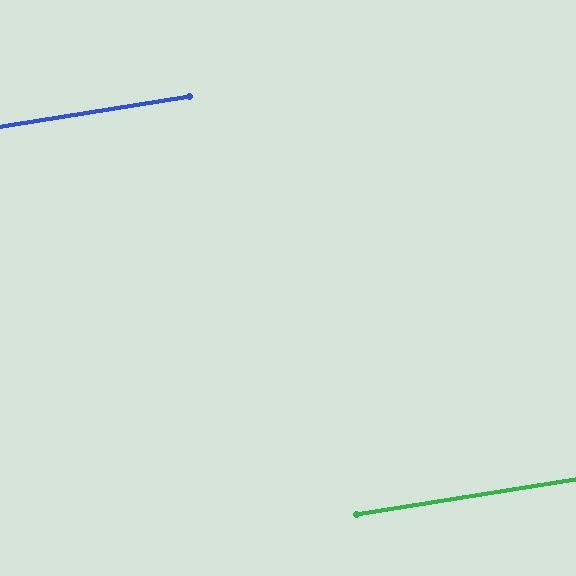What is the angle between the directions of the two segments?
Approximately 0 degrees.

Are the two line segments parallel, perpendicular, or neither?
Parallel — their directions differ by only 0.0°.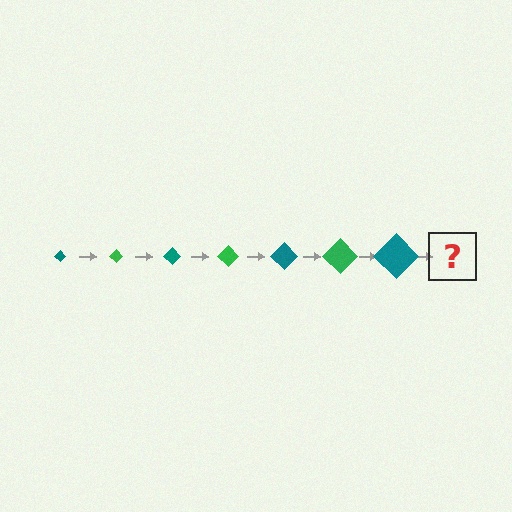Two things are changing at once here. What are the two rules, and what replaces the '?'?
The two rules are that the diamond grows larger each step and the color cycles through teal and green. The '?' should be a green diamond, larger than the previous one.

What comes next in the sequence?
The next element should be a green diamond, larger than the previous one.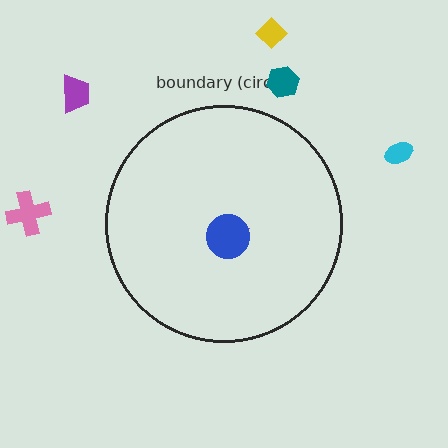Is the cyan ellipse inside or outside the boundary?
Outside.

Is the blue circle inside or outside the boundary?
Inside.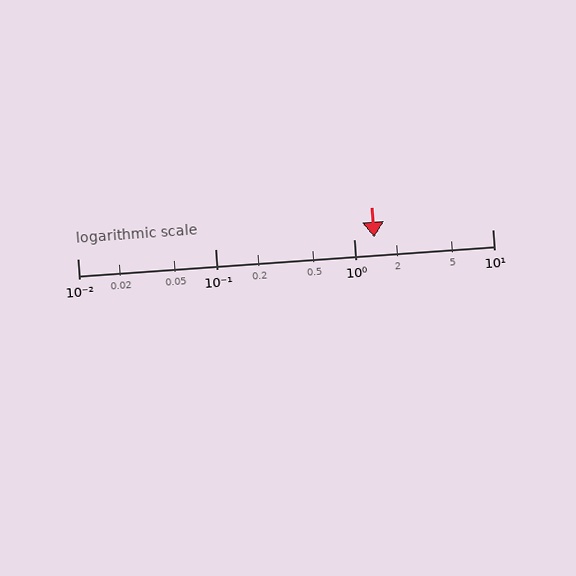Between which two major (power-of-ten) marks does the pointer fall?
The pointer is between 1 and 10.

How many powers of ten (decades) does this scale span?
The scale spans 3 decades, from 0.01 to 10.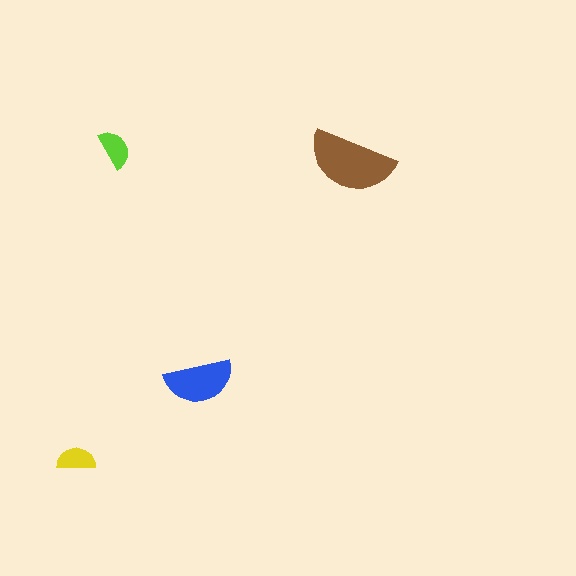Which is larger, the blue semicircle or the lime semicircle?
The blue one.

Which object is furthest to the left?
The yellow semicircle is leftmost.